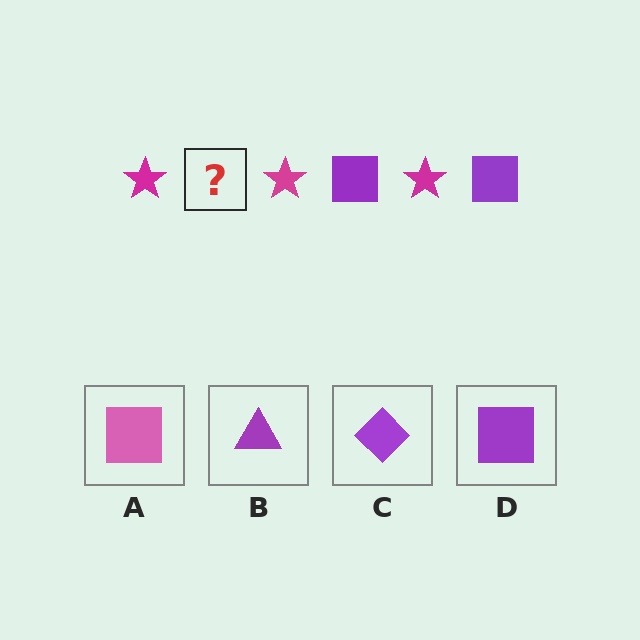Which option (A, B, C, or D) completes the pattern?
D.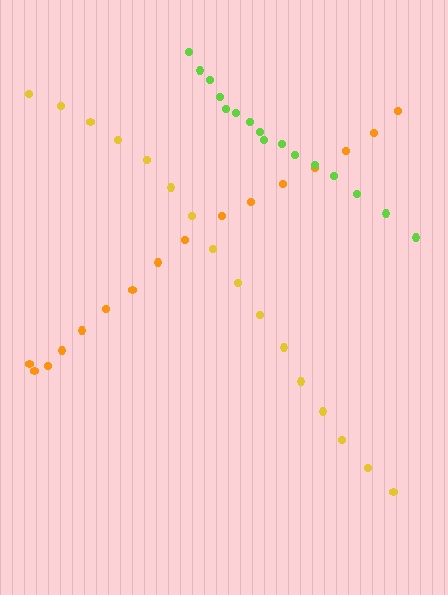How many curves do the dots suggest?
There are 3 distinct paths.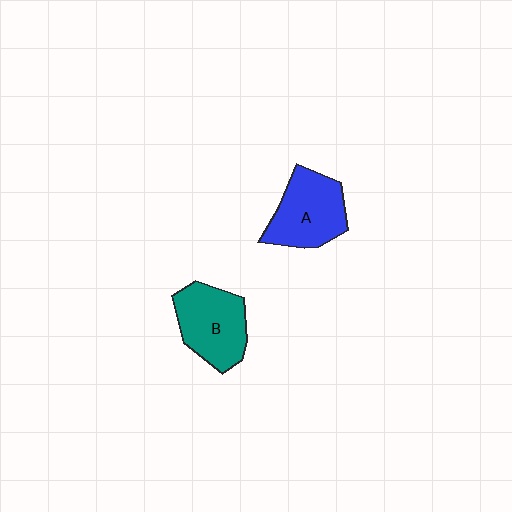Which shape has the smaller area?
Shape A (blue).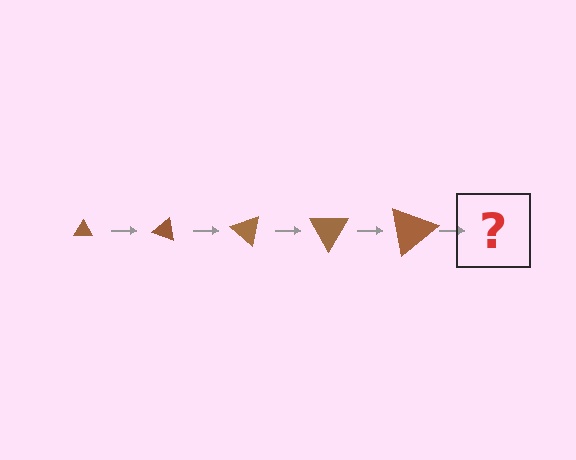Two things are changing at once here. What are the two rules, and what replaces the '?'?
The two rules are that the triangle grows larger each step and it rotates 20 degrees each step. The '?' should be a triangle, larger than the previous one and rotated 100 degrees from the start.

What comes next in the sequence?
The next element should be a triangle, larger than the previous one and rotated 100 degrees from the start.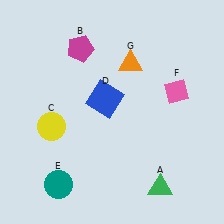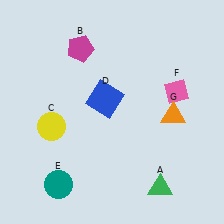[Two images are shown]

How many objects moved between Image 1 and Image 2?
1 object moved between the two images.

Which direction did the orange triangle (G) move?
The orange triangle (G) moved down.